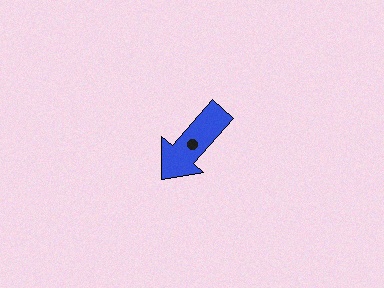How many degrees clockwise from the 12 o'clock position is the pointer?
Approximately 221 degrees.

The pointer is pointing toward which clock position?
Roughly 7 o'clock.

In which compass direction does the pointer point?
Southwest.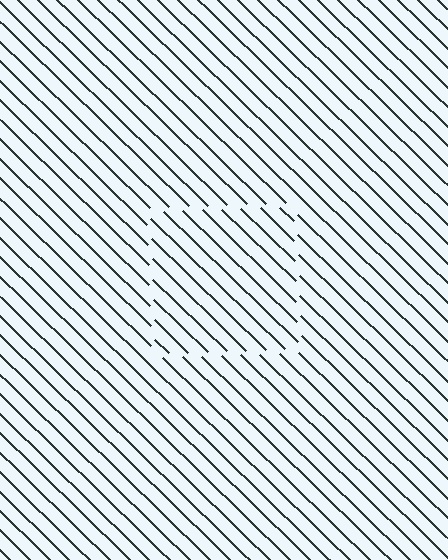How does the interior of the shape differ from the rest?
The interior of the shape contains the same grating, shifted by half a period — the contour is defined by the phase discontinuity where line-ends from the inner and outer gratings abut.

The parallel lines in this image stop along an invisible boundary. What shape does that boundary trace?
An illusory square. The interior of the shape contains the same grating, shifted by half a period — the contour is defined by the phase discontinuity where line-ends from the inner and outer gratings abut.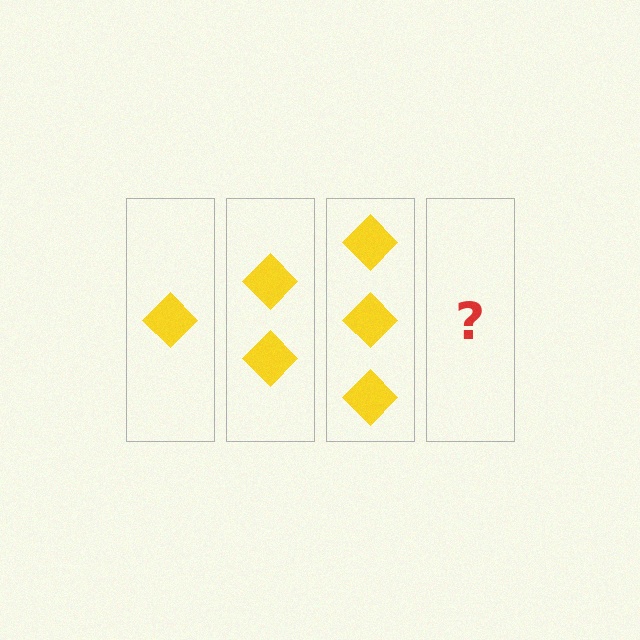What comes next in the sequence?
The next element should be 4 diamonds.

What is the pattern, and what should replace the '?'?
The pattern is that each step adds one more diamond. The '?' should be 4 diamonds.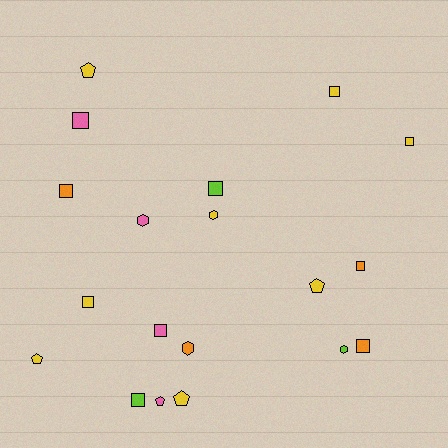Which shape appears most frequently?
Square, with 10 objects.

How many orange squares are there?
There are 3 orange squares.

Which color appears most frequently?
Yellow, with 8 objects.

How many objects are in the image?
There are 19 objects.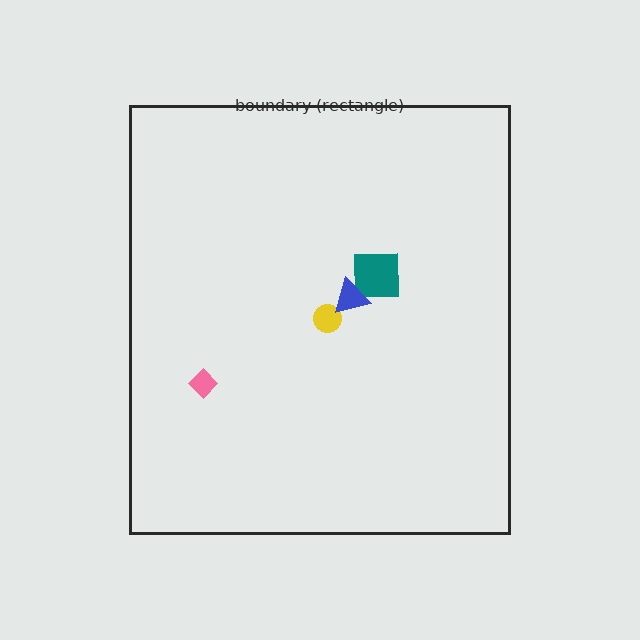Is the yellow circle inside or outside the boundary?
Inside.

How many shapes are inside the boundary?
4 inside, 0 outside.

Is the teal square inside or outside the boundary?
Inside.